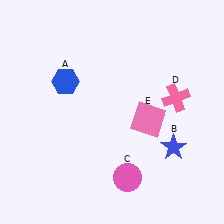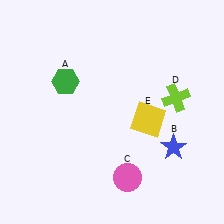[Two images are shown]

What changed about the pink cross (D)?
In Image 1, D is pink. In Image 2, it changed to lime.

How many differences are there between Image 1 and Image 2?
There are 3 differences between the two images.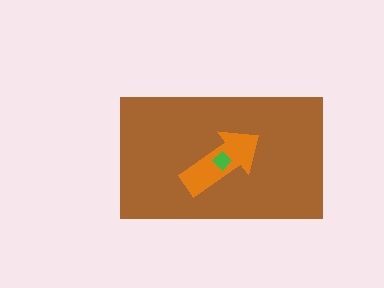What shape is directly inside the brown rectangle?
The orange arrow.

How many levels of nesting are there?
3.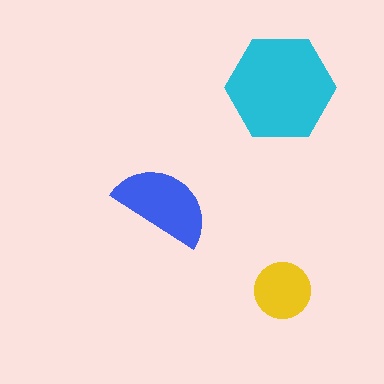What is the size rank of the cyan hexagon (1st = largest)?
1st.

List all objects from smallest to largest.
The yellow circle, the blue semicircle, the cyan hexagon.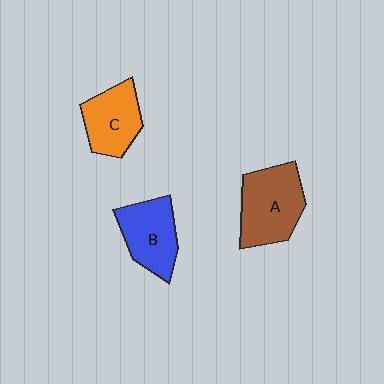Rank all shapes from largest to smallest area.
From largest to smallest: A (brown), B (blue), C (orange).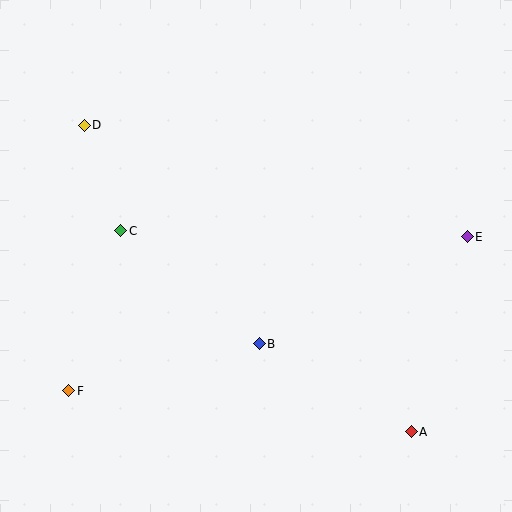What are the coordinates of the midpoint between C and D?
The midpoint between C and D is at (102, 178).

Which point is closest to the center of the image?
Point B at (259, 344) is closest to the center.